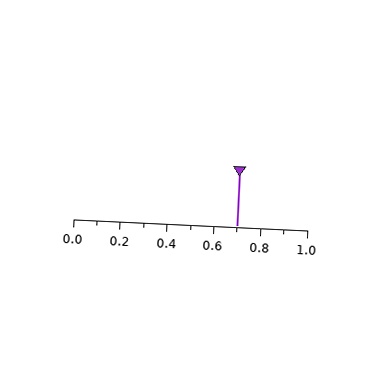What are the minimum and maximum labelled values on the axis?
The axis runs from 0.0 to 1.0.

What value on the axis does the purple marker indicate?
The marker indicates approximately 0.7.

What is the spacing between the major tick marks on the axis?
The major ticks are spaced 0.2 apart.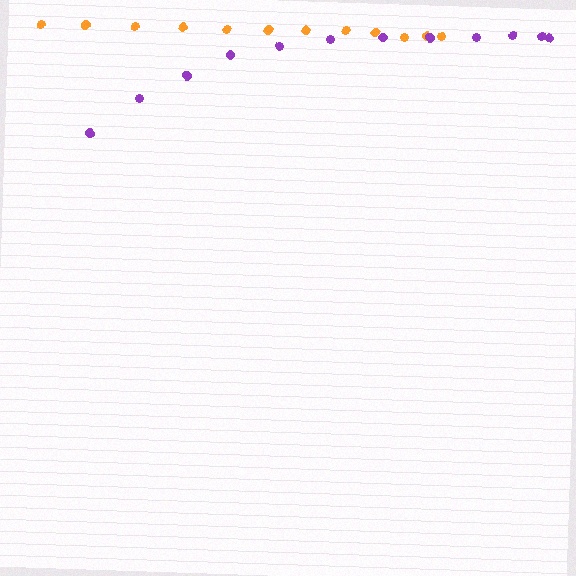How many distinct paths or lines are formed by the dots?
There are 2 distinct paths.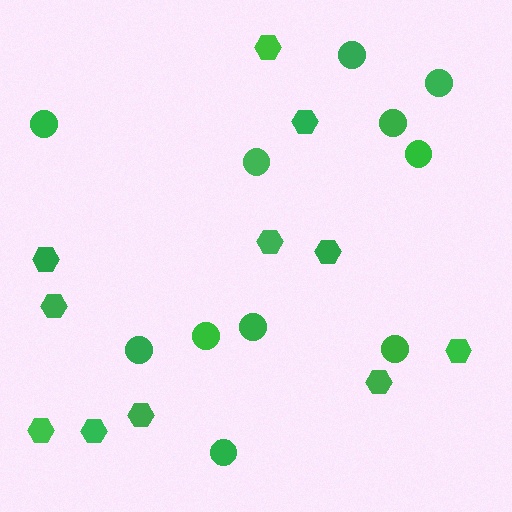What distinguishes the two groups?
There are 2 groups: one group of hexagons (11) and one group of circles (11).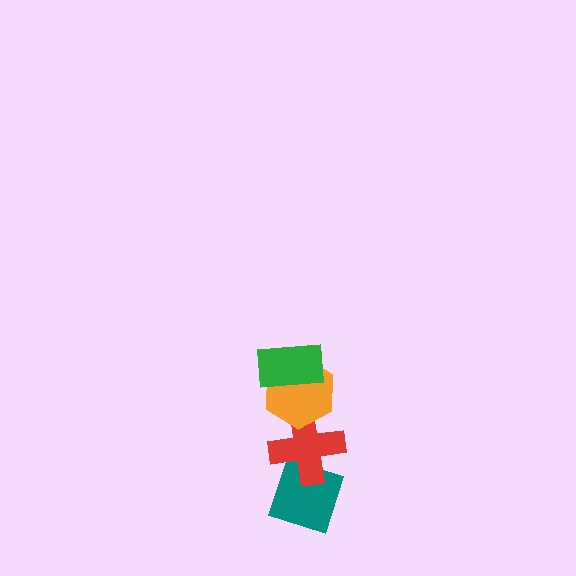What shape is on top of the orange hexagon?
The green rectangle is on top of the orange hexagon.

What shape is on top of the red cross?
The orange hexagon is on top of the red cross.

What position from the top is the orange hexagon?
The orange hexagon is 2nd from the top.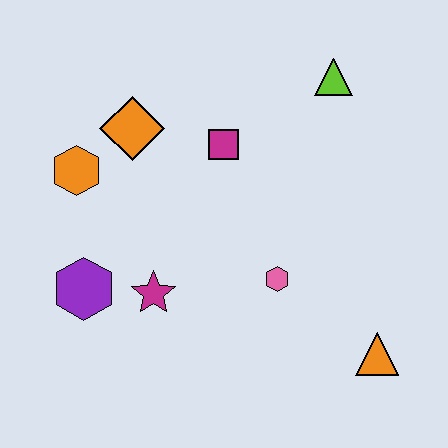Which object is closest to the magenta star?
The purple hexagon is closest to the magenta star.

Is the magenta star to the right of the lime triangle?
No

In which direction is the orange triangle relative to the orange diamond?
The orange triangle is to the right of the orange diamond.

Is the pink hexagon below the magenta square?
Yes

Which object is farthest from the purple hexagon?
The lime triangle is farthest from the purple hexagon.